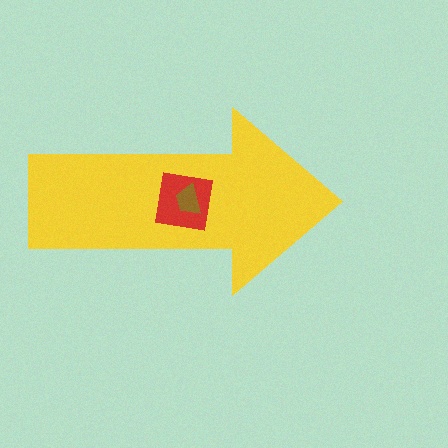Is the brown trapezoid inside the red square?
Yes.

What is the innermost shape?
The brown trapezoid.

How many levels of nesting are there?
3.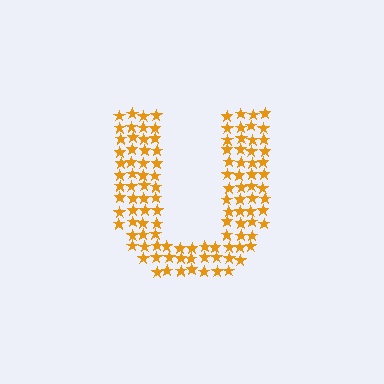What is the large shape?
The large shape is the letter U.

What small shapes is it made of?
It is made of small stars.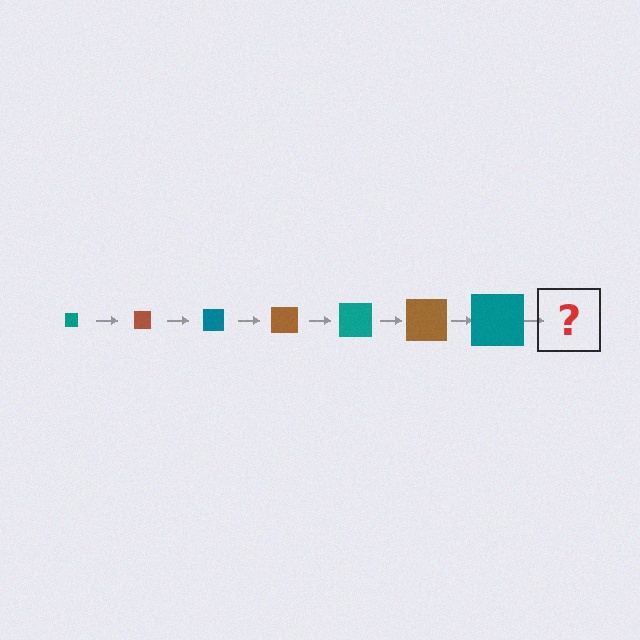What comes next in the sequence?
The next element should be a brown square, larger than the previous one.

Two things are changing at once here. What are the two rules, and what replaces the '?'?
The two rules are that the square grows larger each step and the color cycles through teal and brown. The '?' should be a brown square, larger than the previous one.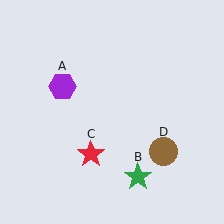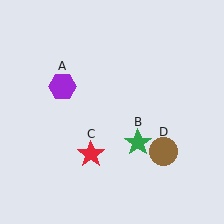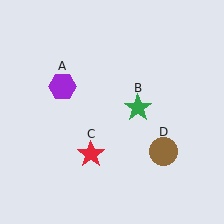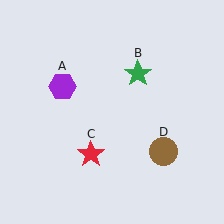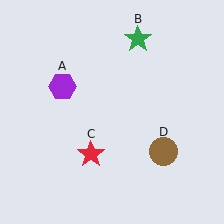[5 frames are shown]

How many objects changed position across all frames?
1 object changed position: green star (object B).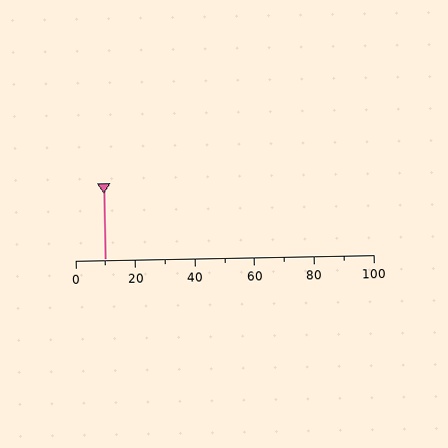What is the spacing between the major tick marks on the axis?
The major ticks are spaced 20 apart.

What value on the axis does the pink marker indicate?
The marker indicates approximately 10.